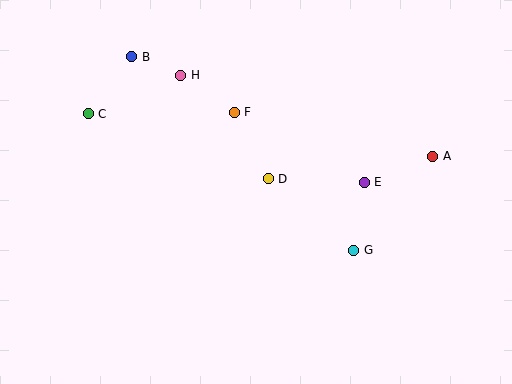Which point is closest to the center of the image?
Point D at (268, 179) is closest to the center.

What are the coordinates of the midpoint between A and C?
The midpoint between A and C is at (260, 135).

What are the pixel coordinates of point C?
Point C is at (88, 114).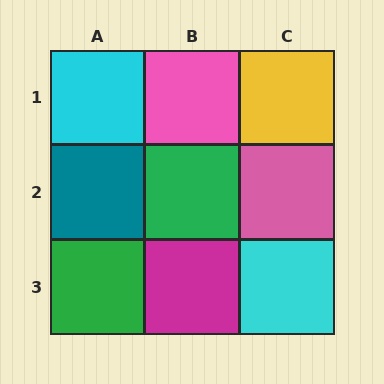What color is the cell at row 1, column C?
Yellow.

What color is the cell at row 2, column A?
Teal.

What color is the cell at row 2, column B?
Green.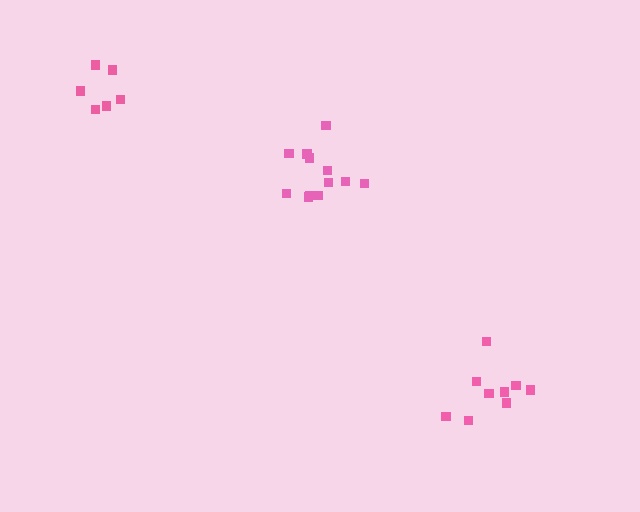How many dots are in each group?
Group 1: 6 dots, Group 2: 9 dots, Group 3: 12 dots (27 total).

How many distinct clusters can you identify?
There are 3 distinct clusters.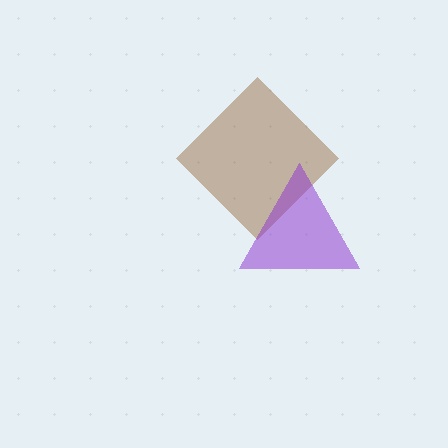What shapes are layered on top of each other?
The layered shapes are: a brown diamond, a purple triangle.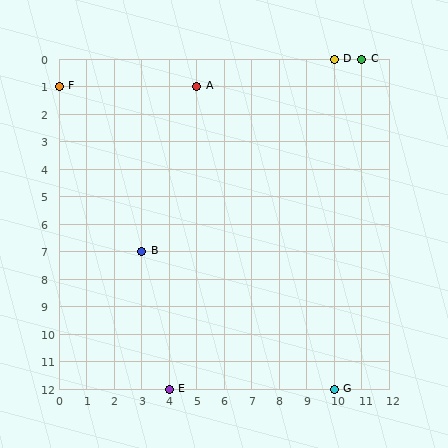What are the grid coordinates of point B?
Point B is at grid coordinates (3, 7).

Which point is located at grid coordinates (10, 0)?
Point D is at (10, 0).